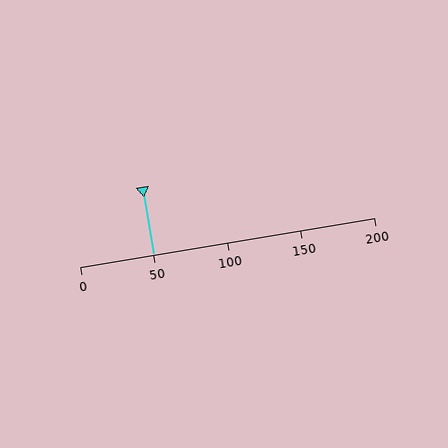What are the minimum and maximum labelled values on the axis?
The axis runs from 0 to 200.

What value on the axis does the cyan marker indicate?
The marker indicates approximately 50.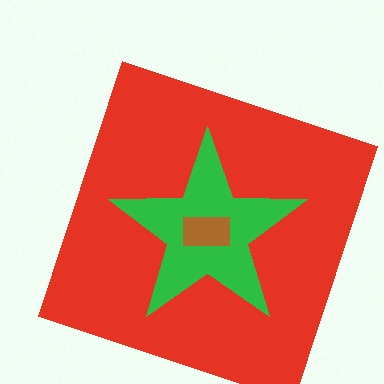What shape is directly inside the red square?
The green star.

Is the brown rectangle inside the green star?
Yes.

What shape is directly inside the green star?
The brown rectangle.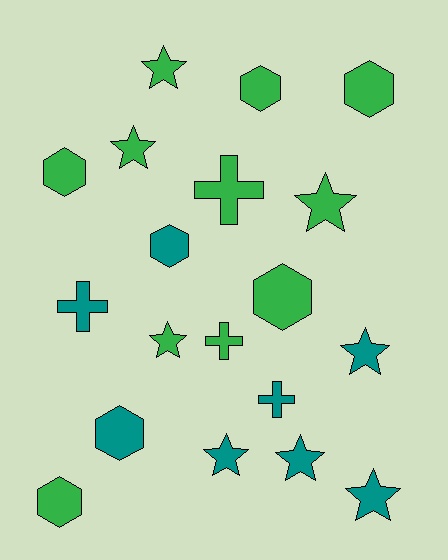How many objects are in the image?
There are 19 objects.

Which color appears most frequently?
Green, with 11 objects.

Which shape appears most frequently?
Star, with 8 objects.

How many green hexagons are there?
There are 5 green hexagons.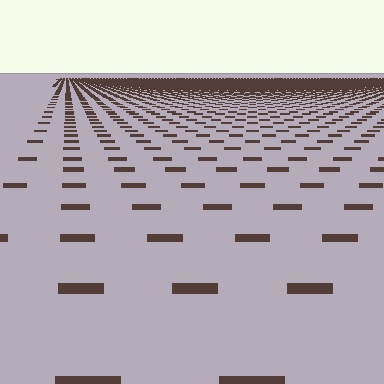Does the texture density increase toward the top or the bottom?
Density increases toward the top.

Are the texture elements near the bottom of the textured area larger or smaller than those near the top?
Larger. Near the bottom, elements are closer to the viewer and appear at a bigger on-screen size.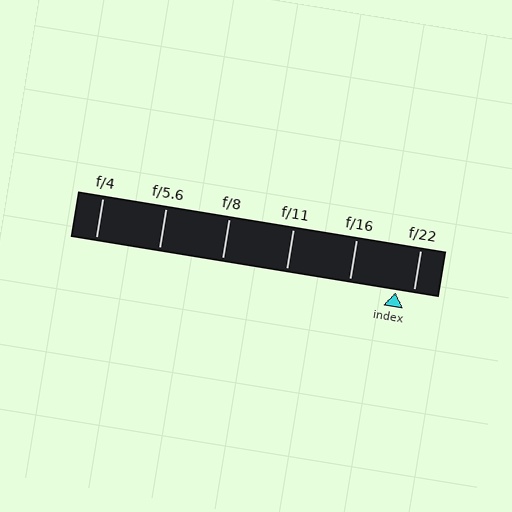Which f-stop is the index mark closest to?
The index mark is closest to f/22.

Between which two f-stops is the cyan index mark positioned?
The index mark is between f/16 and f/22.